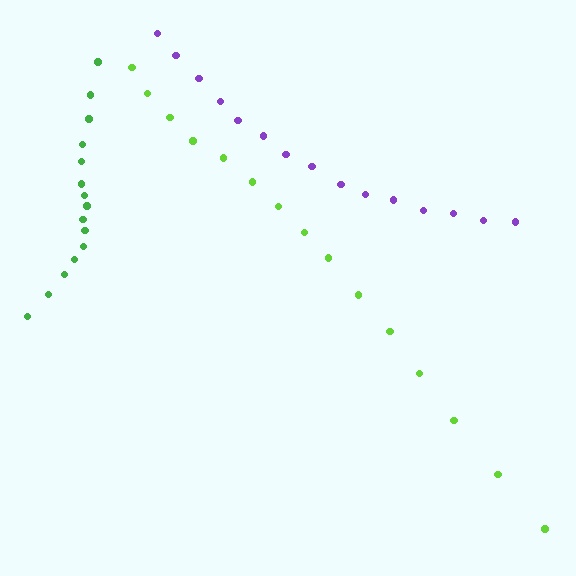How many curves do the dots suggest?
There are 3 distinct paths.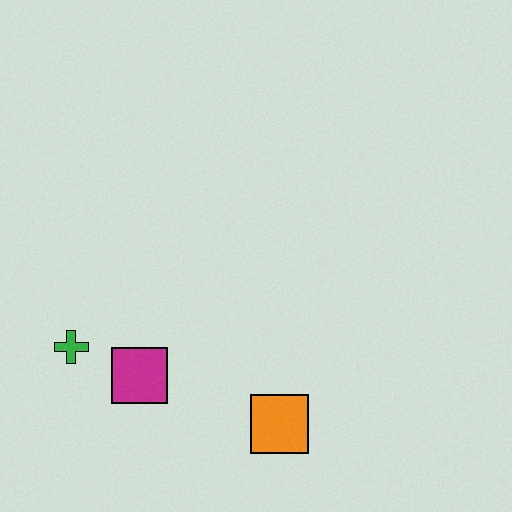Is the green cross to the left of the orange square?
Yes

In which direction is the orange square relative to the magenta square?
The orange square is to the right of the magenta square.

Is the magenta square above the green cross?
No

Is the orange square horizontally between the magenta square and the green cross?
No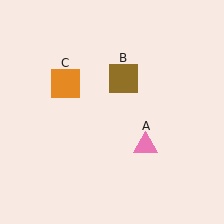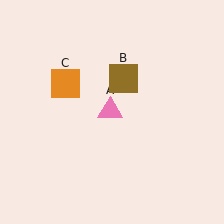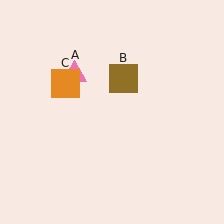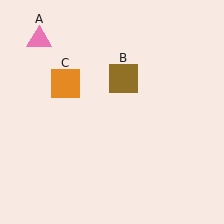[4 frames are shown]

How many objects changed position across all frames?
1 object changed position: pink triangle (object A).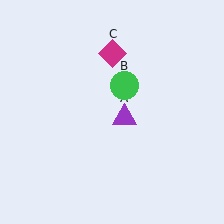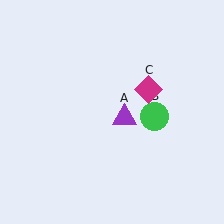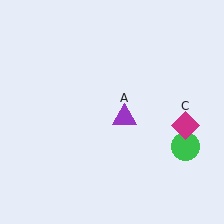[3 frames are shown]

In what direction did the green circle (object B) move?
The green circle (object B) moved down and to the right.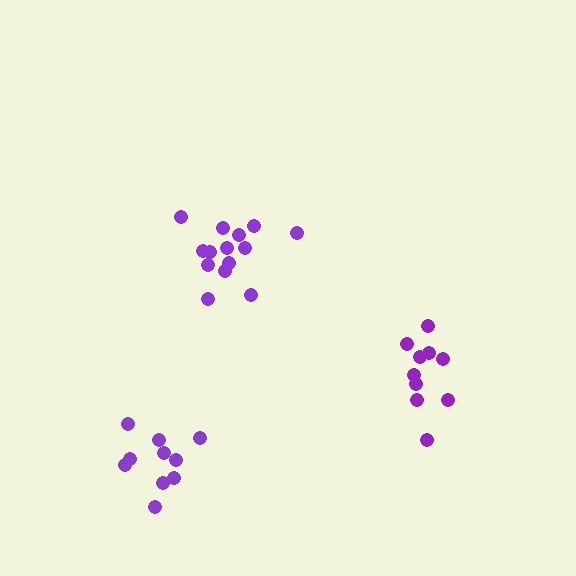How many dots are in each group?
Group 1: 14 dots, Group 2: 10 dots, Group 3: 10 dots (34 total).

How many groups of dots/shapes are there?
There are 3 groups.